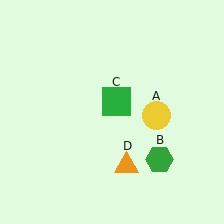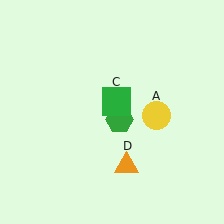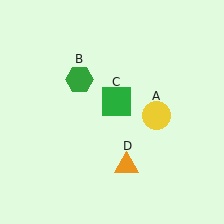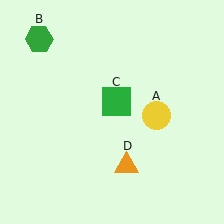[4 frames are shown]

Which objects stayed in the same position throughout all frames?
Yellow circle (object A) and green square (object C) and orange triangle (object D) remained stationary.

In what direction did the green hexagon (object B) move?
The green hexagon (object B) moved up and to the left.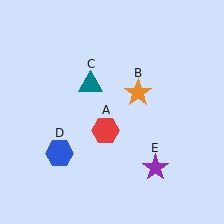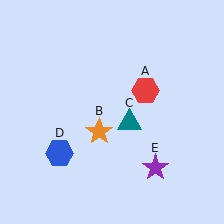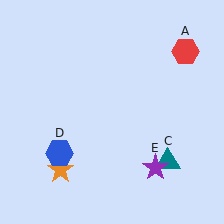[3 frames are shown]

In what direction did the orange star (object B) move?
The orange star (object B) moved down and to the left.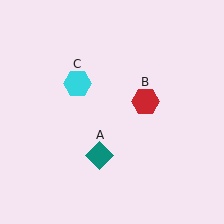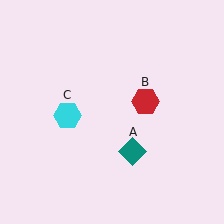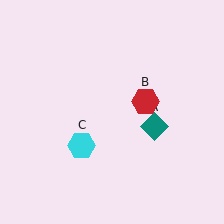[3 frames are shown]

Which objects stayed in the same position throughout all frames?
Red hexagon (object B) remained stationary.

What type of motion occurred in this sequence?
The teal diamond (object A), cyan hexagon (object C) rotated counterclockwise around the center of the scene.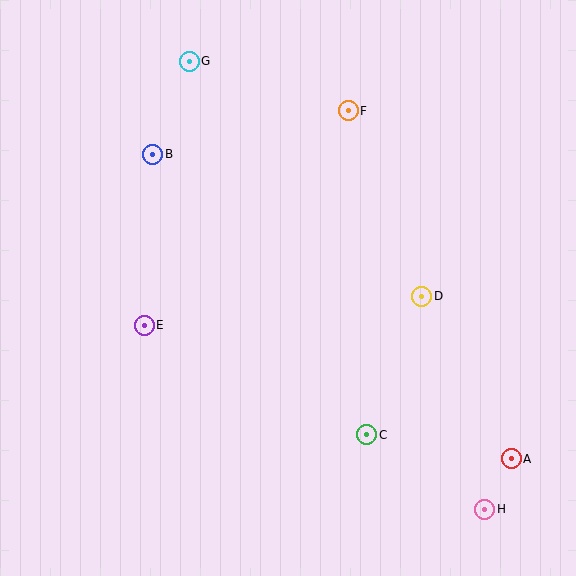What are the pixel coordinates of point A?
Point A is at (511, 459).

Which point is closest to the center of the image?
Point D at (422, 296) is closest to the center.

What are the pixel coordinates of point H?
Point H is at (485, 509).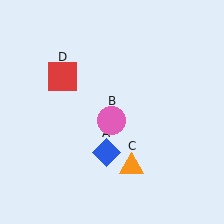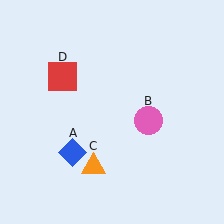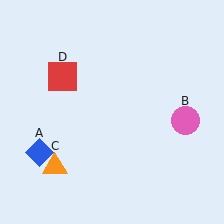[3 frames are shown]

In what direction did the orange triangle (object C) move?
The orange triangle (object C) moved left.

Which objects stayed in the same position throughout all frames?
Red square (object D) remained stationary.